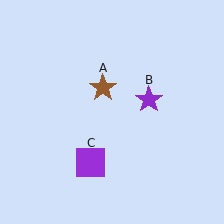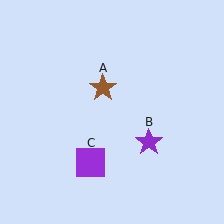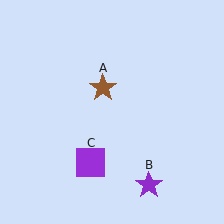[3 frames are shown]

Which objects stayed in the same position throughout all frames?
Brown star (object A) and purple square (object C) remained stationary.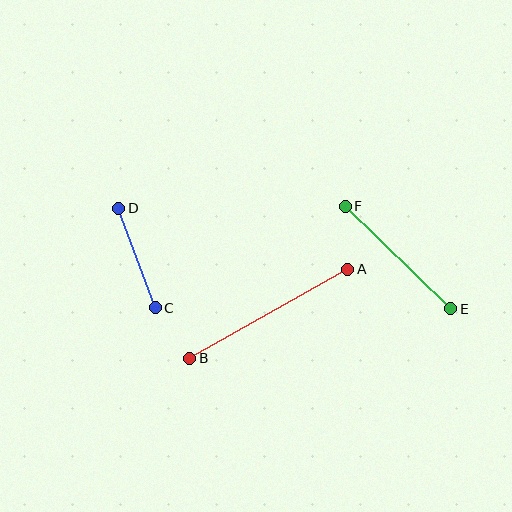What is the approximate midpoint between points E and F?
The midpoint is at approximately (398, 258) pixels.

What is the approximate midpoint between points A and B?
The midpoint is at approximately (269, 314) pixels.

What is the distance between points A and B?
The distance is approximately 181 pixels.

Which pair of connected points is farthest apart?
Points A and B are farthest apart.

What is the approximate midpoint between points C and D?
The midpoint is at approximately (137, 258) pixels.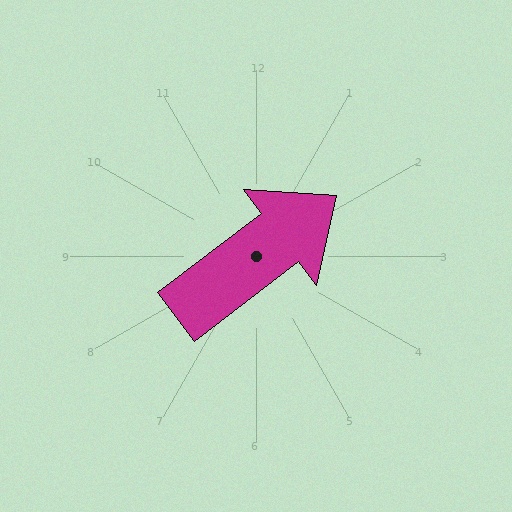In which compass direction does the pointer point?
Northeast.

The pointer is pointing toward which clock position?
Roughly 2 o'clock.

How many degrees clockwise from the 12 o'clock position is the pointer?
Approximately 53 degrees.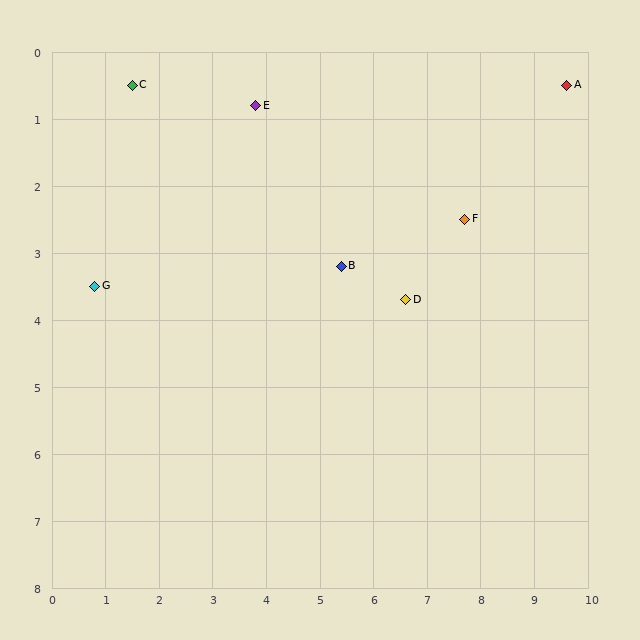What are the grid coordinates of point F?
Point F is at approximately (7.7, 2.5).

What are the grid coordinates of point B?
Point B is at approximately (5.4, 3.2).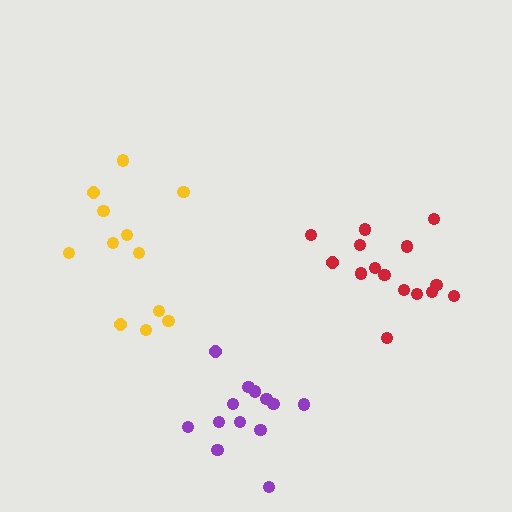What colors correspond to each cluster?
The clusters are colored: red, purple, yellow.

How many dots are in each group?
Group 1: 15 dots, Group 2: 13 dots, Group 3: 12 dots (40 total).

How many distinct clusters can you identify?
There are 3 distinct clusters.